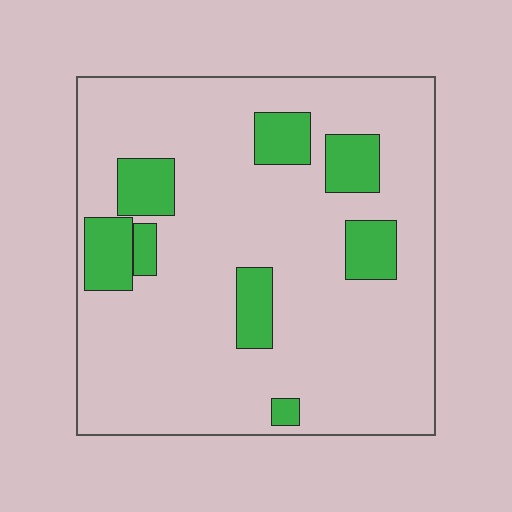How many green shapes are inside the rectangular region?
8.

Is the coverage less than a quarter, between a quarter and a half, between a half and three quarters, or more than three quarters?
Less than a quarter.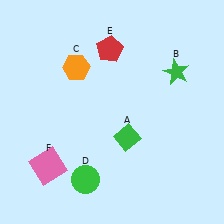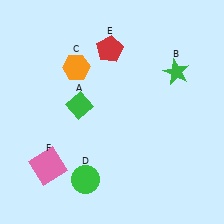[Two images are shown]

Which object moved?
The green diamond (A) moved left.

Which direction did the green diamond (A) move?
The green diamond (A) moved left.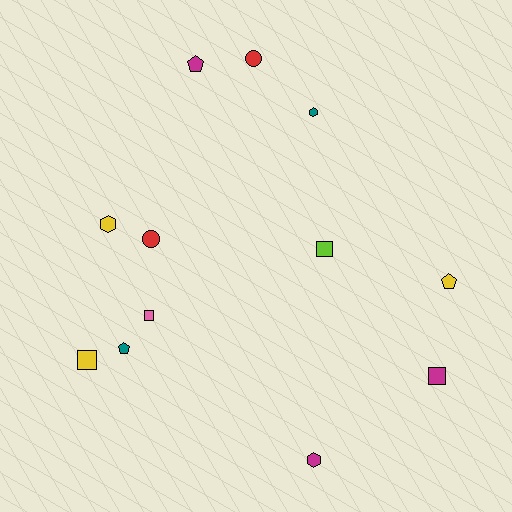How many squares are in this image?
There are 4 squares.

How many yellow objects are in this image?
There are 3 yellow objects.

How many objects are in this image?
There are 12 objects.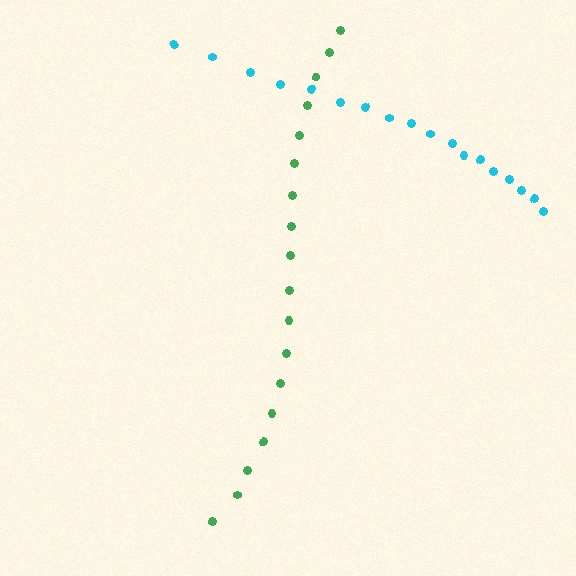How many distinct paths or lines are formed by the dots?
There are 2 distinct paths.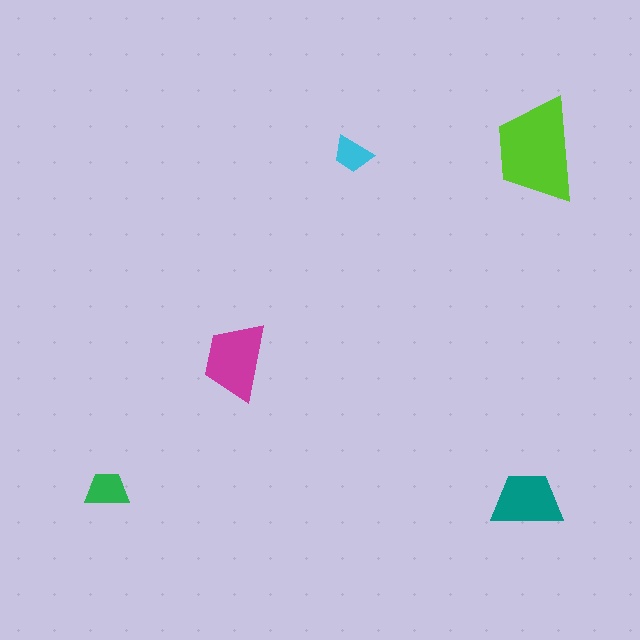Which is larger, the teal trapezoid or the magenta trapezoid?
The magenta one.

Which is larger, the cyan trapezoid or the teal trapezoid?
The teal one.